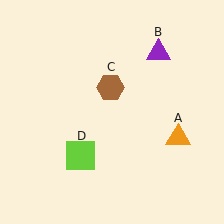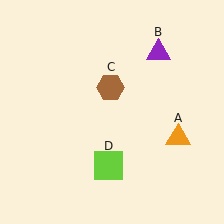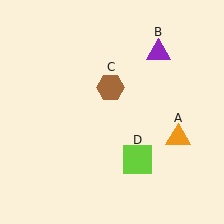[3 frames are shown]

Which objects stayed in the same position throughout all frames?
Orange triangle (object A) and purple triangle (object B) and brown hexagon (object C) remained stationary.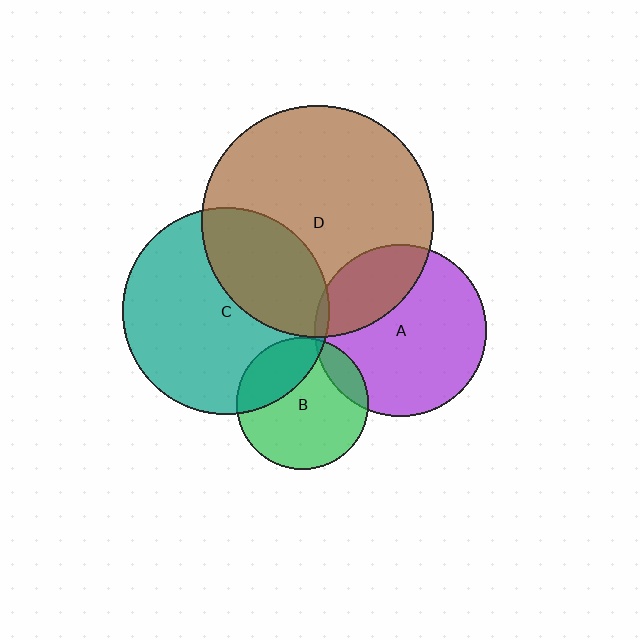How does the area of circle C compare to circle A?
Approximately 1.4 times.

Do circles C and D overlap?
Yes.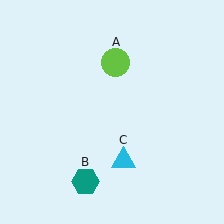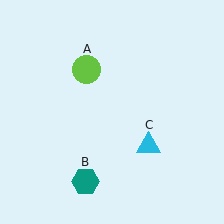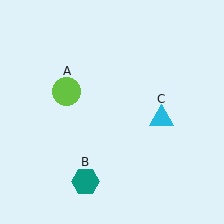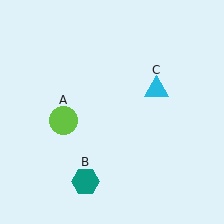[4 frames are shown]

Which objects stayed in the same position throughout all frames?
Teal hexagon (object B) remained stationary.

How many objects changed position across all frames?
2 objects changed position: lime circle (object A), cyan triangle (object C).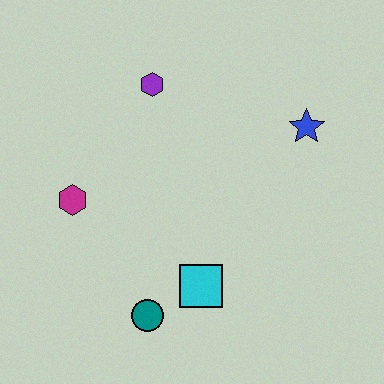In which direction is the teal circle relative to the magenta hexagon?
The teal circle is below the magenta hexagon.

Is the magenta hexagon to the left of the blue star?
Yes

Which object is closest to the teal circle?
The cyan square is closest to the teal circle.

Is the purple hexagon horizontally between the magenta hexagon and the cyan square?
Yes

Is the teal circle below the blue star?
Yes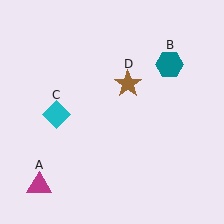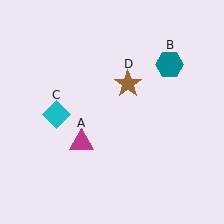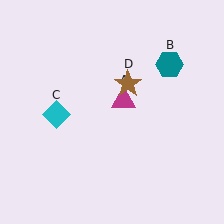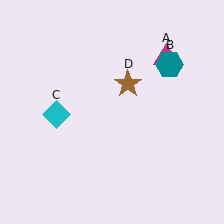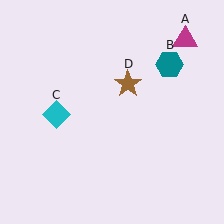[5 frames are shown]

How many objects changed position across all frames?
1 object changed position: magenta triangle (object A).